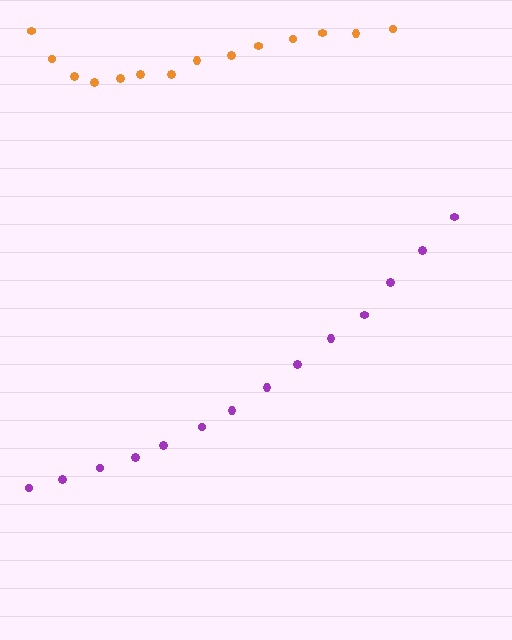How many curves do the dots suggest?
There are 2 distinct paths.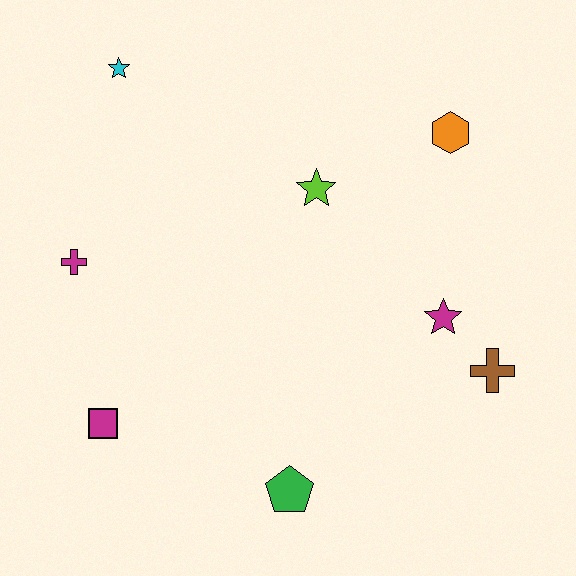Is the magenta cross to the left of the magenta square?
Yes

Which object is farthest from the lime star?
The magenta square is farthest from the lime star.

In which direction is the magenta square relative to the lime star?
The magenta square is below the lime star.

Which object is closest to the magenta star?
The brown cross is closest to the magenta star.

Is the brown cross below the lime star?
Yes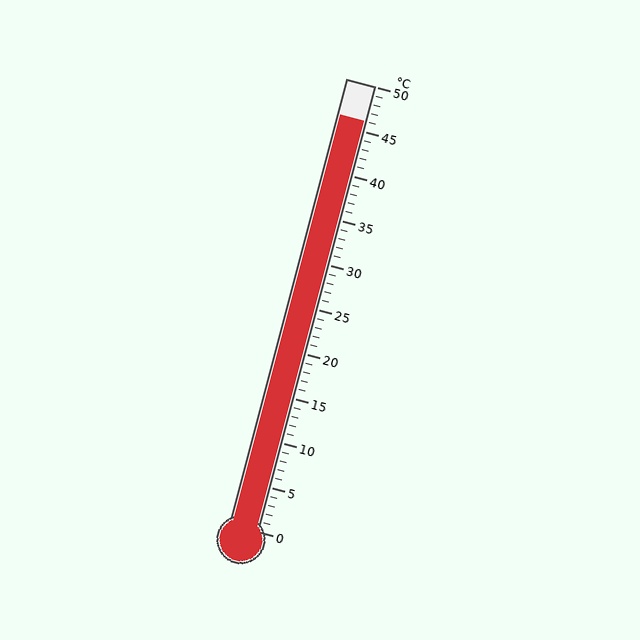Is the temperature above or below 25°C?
The temperature is above 25°C.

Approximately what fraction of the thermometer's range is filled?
The thermometer is filled to approximately 90% of its range.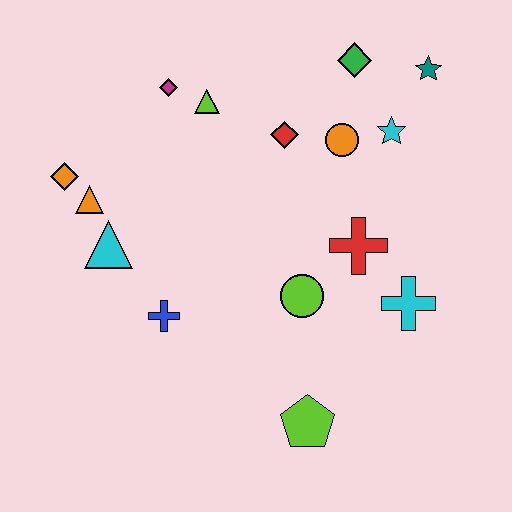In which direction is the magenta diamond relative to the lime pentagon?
The magenta diamond is above the lime pentagon.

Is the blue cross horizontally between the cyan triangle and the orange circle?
Yes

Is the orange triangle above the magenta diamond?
No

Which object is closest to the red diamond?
The orange circle is closest to the red diamond.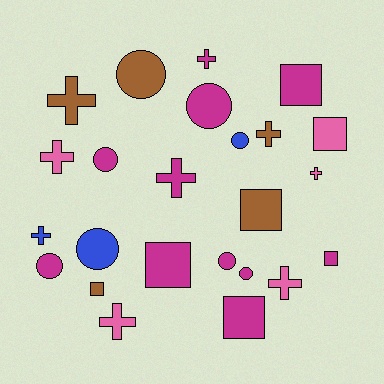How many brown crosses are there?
There are 2 brown crosses.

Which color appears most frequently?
Magenta, with 11 objects.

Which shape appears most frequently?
Cross, with 9 objects.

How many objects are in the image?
There are 24 objects.